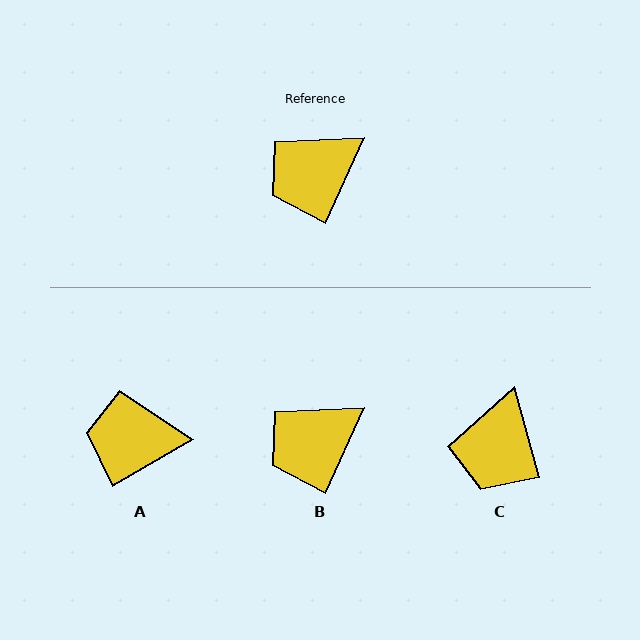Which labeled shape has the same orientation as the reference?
B.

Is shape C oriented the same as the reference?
No, it is off by about 40 degrees.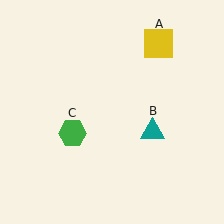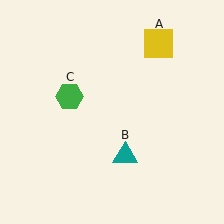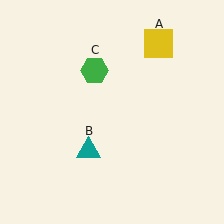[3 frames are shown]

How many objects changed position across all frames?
2 objects changed position: teal triangle (object B), green hexagon (object C).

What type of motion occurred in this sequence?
The teal triangle (object B), green hexagon (object C) rotated clockwise around the center of the scene.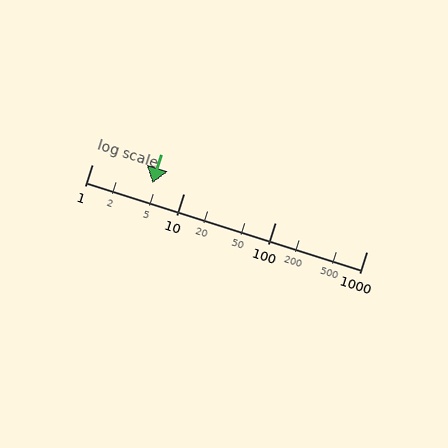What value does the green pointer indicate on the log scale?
The pointer indicates approximately 4.6.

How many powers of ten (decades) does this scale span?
The scale spans 3 decades, from 1 to 1000.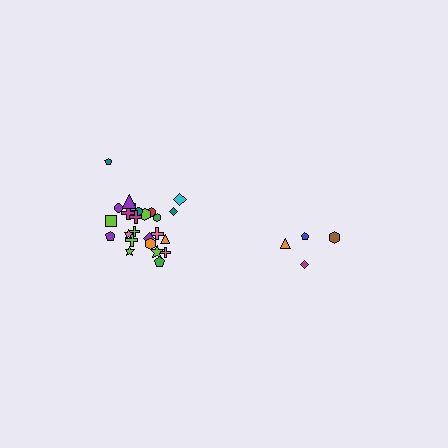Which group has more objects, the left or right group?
The left group.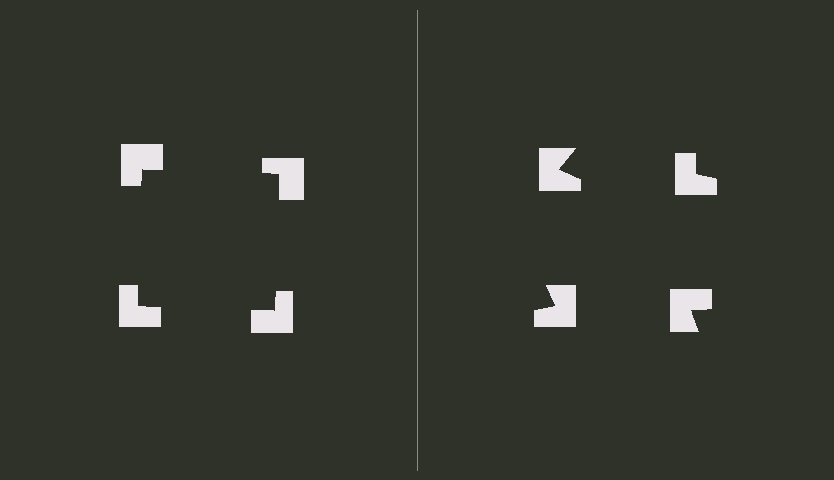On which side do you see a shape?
An illusory square appears on the left side. On the right side the wedge cuts are rotated, so no coherent shape forms.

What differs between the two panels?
The notched squares are positioned identically on both sides; only the wedge orientations differ. On the left they align to a square; on the right they are misaligned.